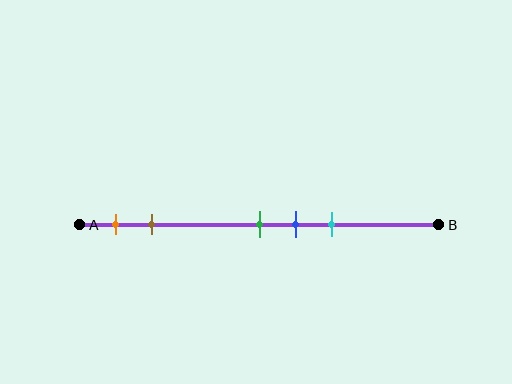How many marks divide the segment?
There are 5 marks dividing the segment.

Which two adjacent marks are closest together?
The green and blue marks are the closest adjacent pair.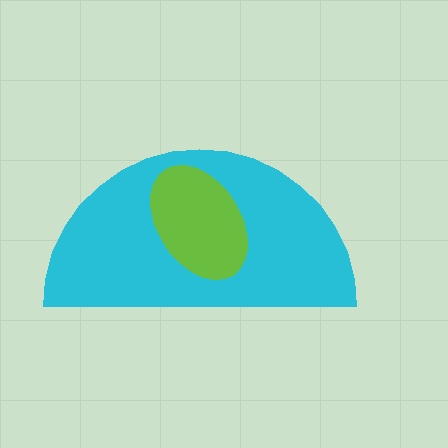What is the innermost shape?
The lime ellipse.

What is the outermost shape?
The cyan semicircle.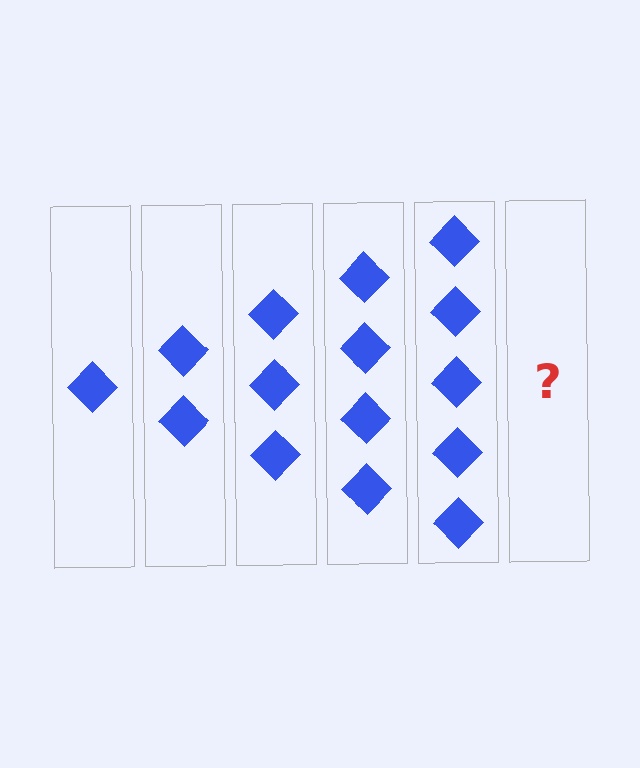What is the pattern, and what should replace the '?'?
The pattern is that each step adds one more diamond. The '?' should be 6 diamonds.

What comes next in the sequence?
The next element should be 6 diamonds.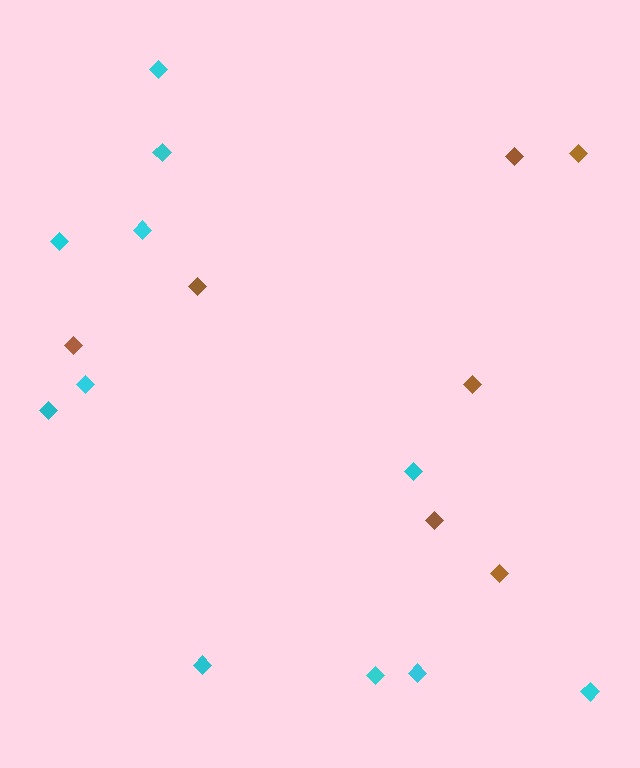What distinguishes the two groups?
There are 2 groups: one group of cyan diamonds (11) and one group of brown diamonds (7).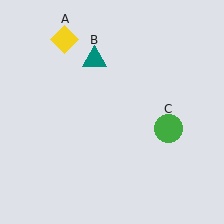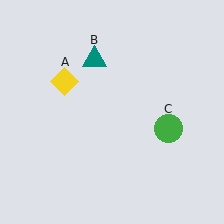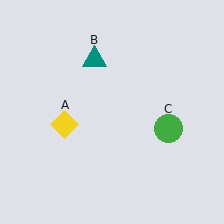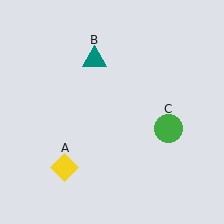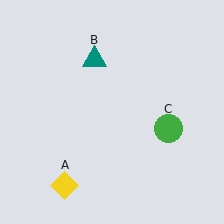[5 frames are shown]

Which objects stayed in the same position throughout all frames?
Teal triangle (object B) and green circle (object C) remained stationary.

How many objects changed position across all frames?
1 object changed position: yellow diamond (object A).